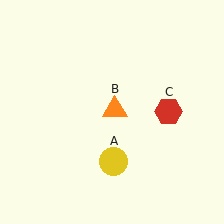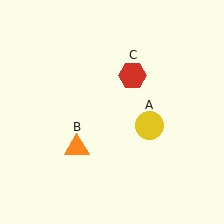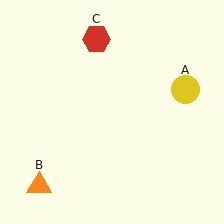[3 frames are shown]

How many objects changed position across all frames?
3 objects changed position: yellow circle (object A), orange triangle (object B), red hexagon (object C).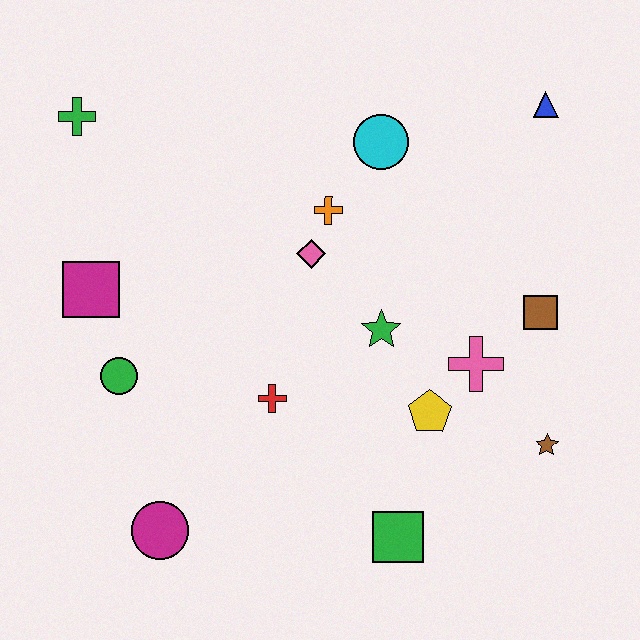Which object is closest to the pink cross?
The yellow pentagon is closest to the pink cross.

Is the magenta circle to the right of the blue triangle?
No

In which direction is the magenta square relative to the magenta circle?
The magenta square is above the magenta circle.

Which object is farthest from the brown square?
The green cross is farthest from the brown square.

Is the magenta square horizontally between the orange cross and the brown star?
No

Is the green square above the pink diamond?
No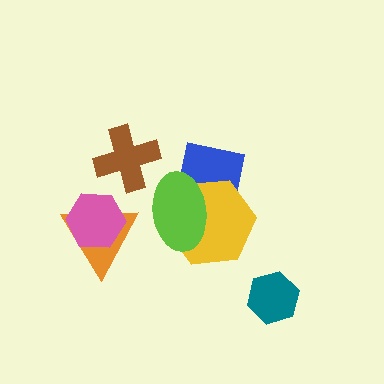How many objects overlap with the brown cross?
0 objects overlap with the brown cross.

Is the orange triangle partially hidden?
Yes, it is partially covered by another shape.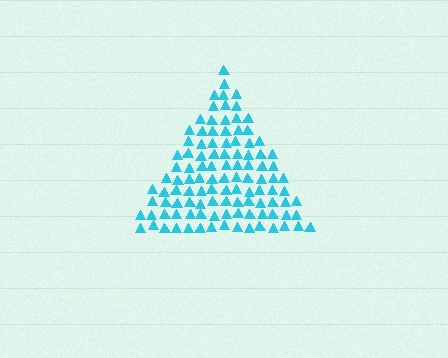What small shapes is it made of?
It is made of small triangles.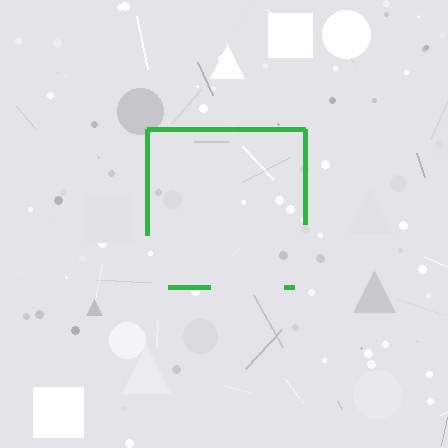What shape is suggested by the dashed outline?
The dashed outline suggests a square.